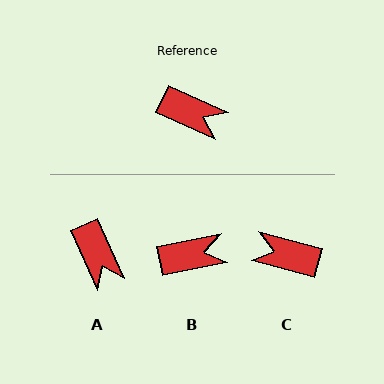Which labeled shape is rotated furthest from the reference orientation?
C, about 171 degrees away.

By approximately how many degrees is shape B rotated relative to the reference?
Approximately 35 degrees counter-clockwise.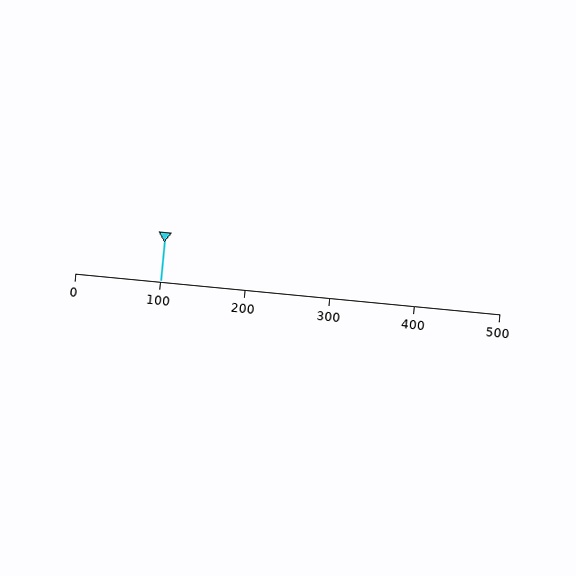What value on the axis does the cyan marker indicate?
The marker indicates approximately 100.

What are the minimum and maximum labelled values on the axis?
The axis runs from 0 to 500.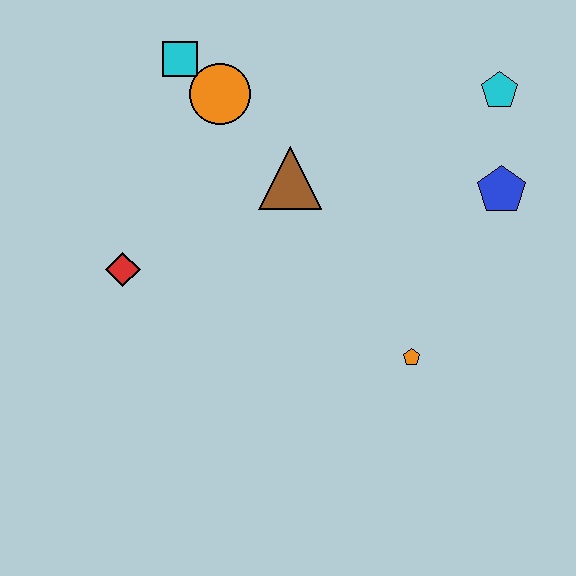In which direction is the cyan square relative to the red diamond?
The cyan square is above the red diamond.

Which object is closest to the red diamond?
The brown triangle is closest to the red diamond.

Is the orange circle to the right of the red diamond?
Yes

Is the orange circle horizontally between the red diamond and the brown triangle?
Yes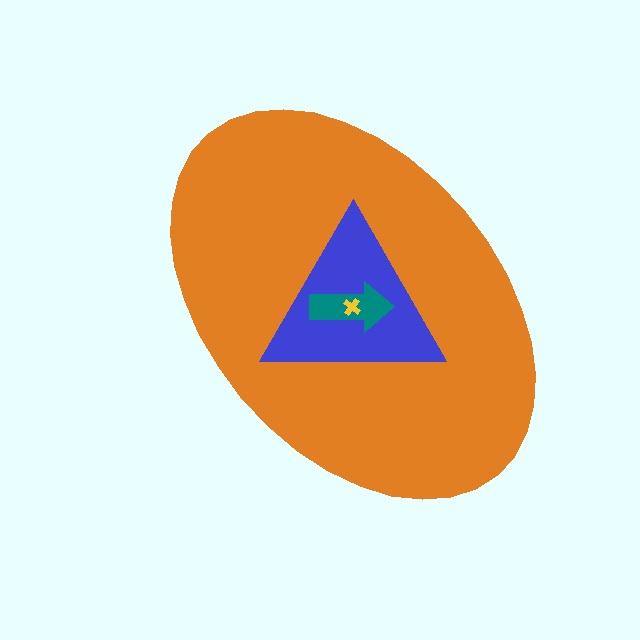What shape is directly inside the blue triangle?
The teal arrow.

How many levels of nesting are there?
4.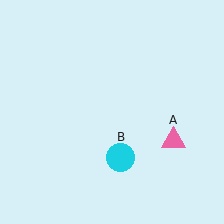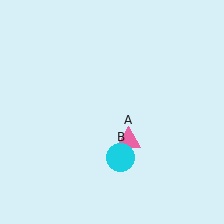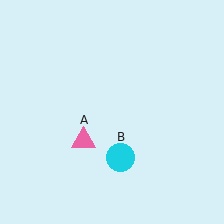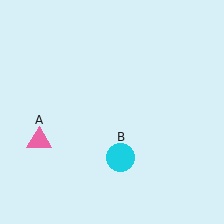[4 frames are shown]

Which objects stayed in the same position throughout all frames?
Cyan circle (object B) remained stationary.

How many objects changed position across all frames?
1 object changed position: pink triangle (object A).